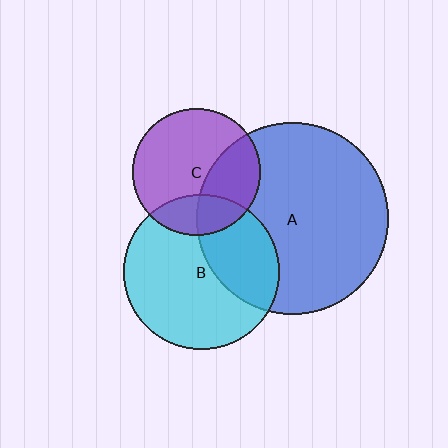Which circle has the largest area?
Circle A (blue).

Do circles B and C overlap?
Yes.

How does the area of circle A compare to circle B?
Approximately 1.5 times.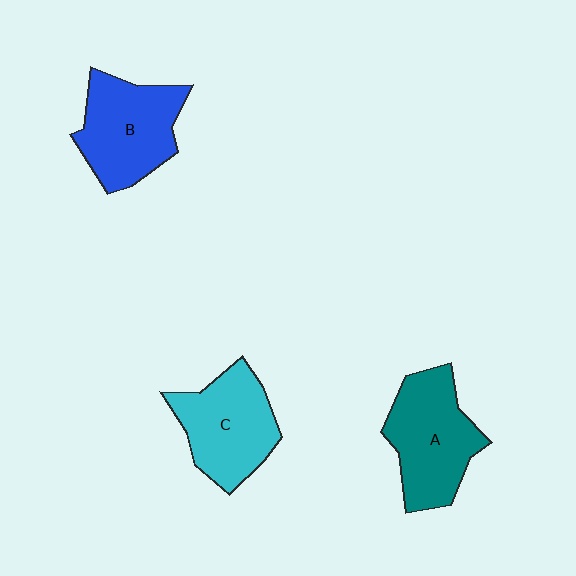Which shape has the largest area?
Shape A (teal).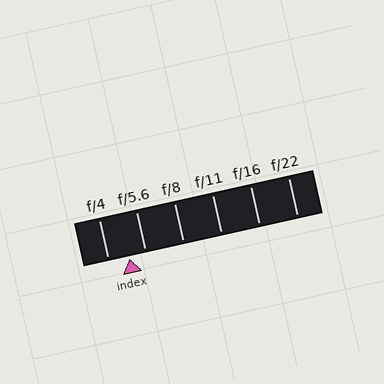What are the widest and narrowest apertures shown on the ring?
The widest aperture shown is f/4 and the narrowest is f/22.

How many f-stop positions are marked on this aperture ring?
There are 6 f-stop positions marked.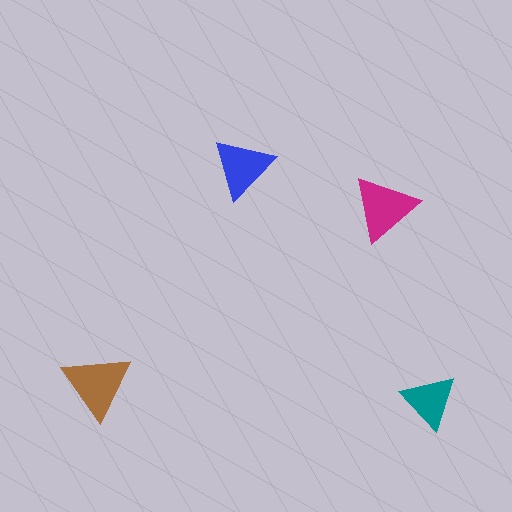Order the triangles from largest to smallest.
the brown one, the magenta one, the blue one, the teal one.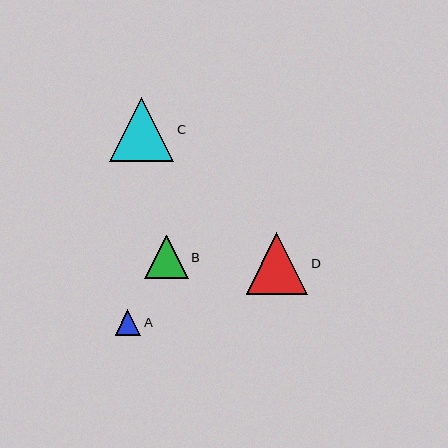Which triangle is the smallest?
Triangle A is the smallest with a size of approximately 26 pixels.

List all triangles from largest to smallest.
From largest to smallest: C, D, B, A.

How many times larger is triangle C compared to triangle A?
Triangle C is approximately 2.5 times the size of triangle A.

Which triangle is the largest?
Triangle C is the largest with a size of approximately 64 pixels.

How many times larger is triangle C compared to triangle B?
Triangle C is approximately 1.5 times the size of triangle B.